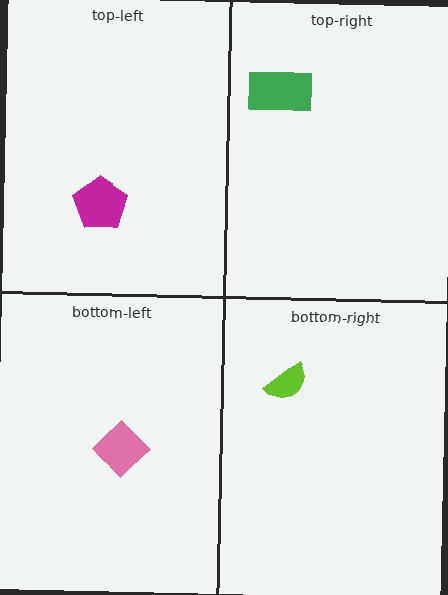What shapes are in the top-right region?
The green rectangle.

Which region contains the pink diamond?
The bottom-left region.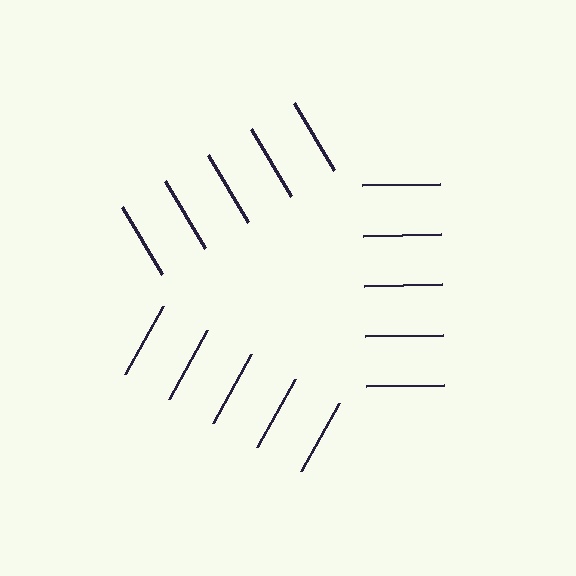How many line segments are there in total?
15 — 5 along each of the 3 edges.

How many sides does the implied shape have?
3 sides — the line-ends trace a triangle.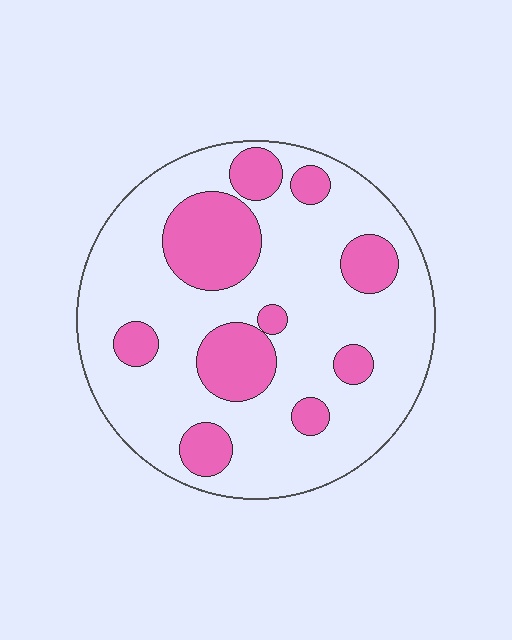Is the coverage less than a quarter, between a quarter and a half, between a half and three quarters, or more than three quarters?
Between a quarter and a half.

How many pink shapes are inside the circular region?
10.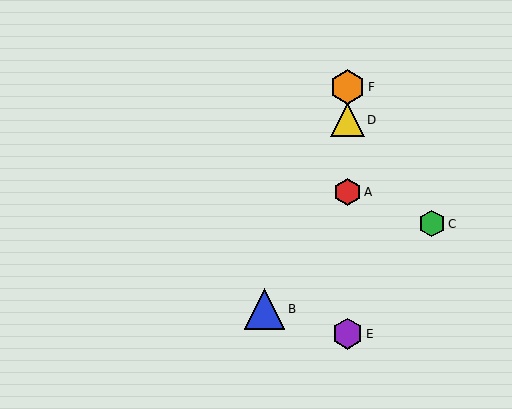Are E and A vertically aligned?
Yes, both are at x≈347.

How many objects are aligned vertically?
4 objects (A, D, E, F) are aligned vertically.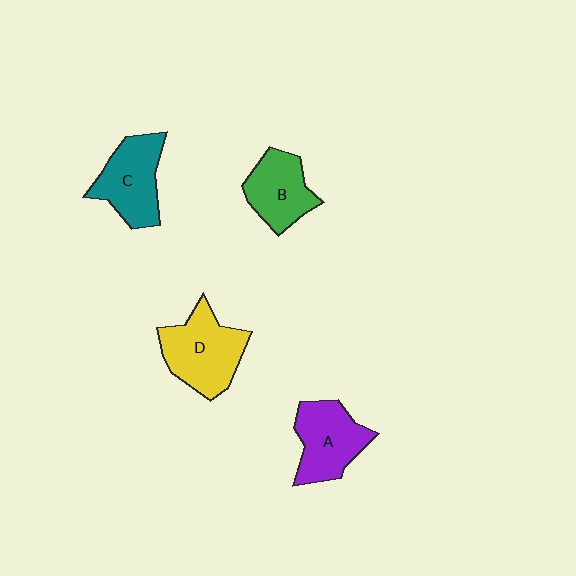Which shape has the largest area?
Shape D (yellow).